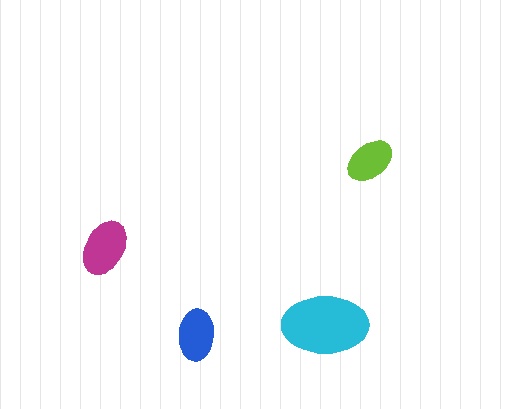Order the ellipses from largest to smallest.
the cyan one, the magenta one, the blue one, the lime one.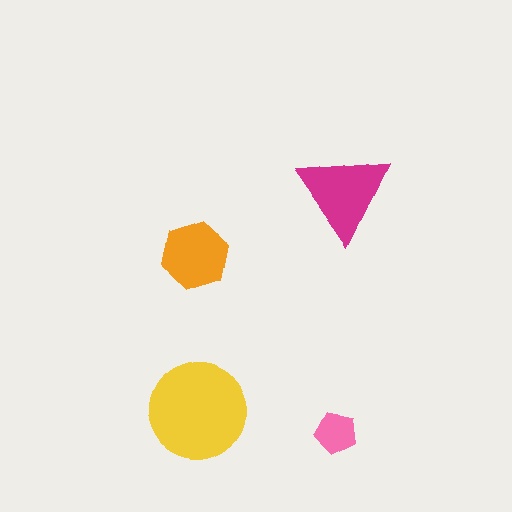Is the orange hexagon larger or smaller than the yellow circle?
Smaller.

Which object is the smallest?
The pink pentagon.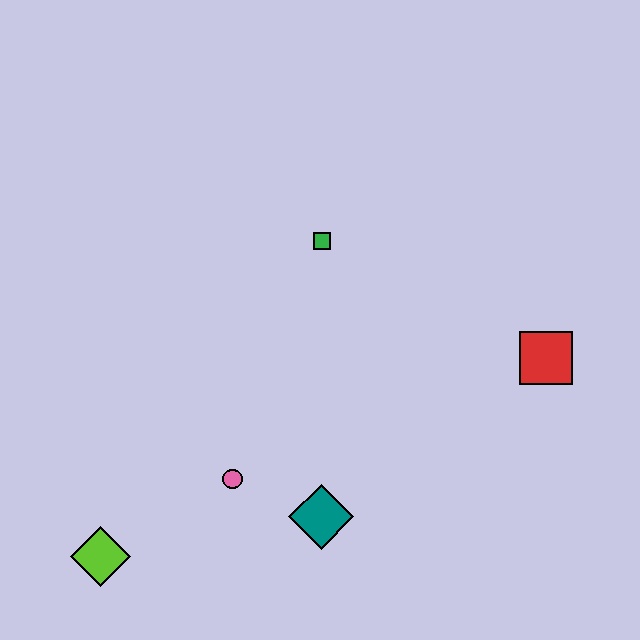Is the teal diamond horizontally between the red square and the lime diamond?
Yes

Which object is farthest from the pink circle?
The red square is farthest from the pink circle.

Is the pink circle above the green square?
No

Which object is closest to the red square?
The green square is closest to the red square.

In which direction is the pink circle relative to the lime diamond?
The pink circle is to the right of the lime diamond.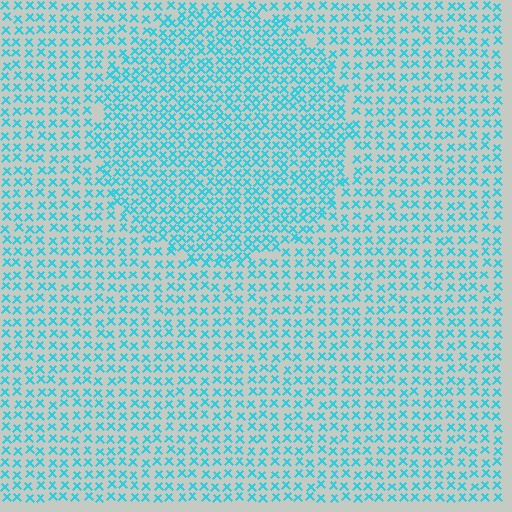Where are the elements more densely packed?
The elements are more densely packed inside the circle boundary.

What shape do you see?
I see a circle.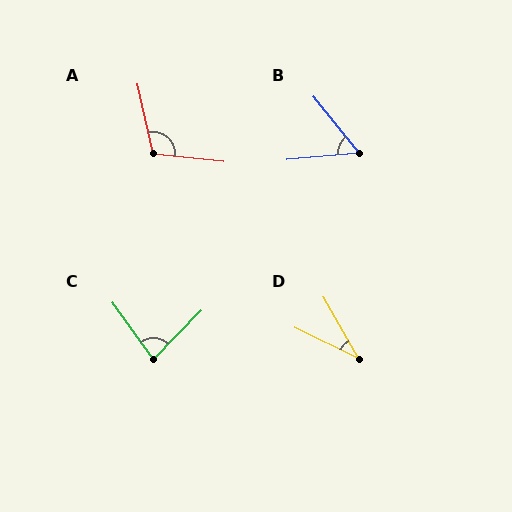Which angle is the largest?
A, at approximately 108 degrees.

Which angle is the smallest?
D, at approximately 34 degrees.